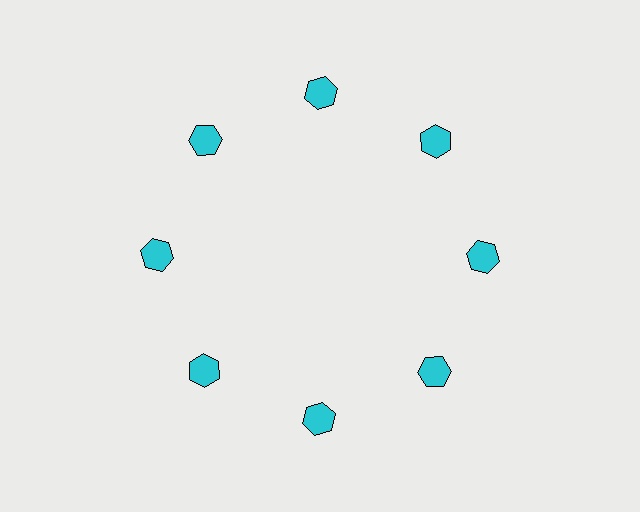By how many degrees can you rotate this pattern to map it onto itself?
The pattern maps onto itself every 45 degrees of rotation.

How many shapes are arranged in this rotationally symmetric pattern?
There are 8 shapes, arranged in 8 groups of 1.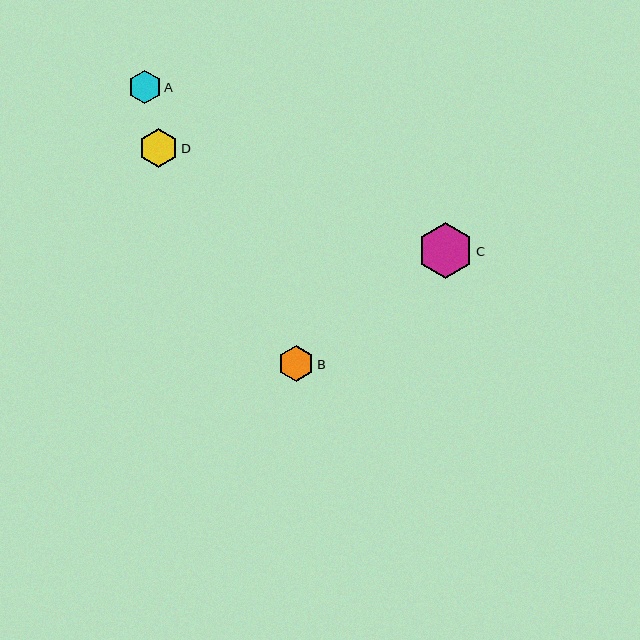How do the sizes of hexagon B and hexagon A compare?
Hexagon B and hexagon A are approximately the same size.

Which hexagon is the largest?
Hexagon C is the largest with a size of approximately 55 pixels.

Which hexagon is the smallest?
Hexagon A is the smallest with a size of approximately 34 pixels.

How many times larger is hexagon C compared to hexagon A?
Hexagon C is approximately 1.6 times the size of hexagon A.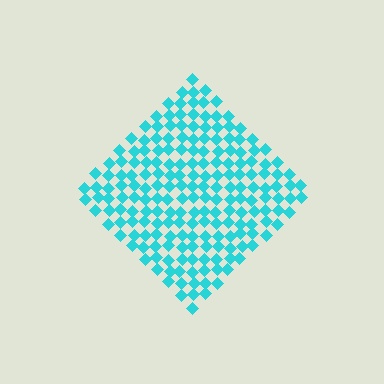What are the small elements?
The small elements are diamonds.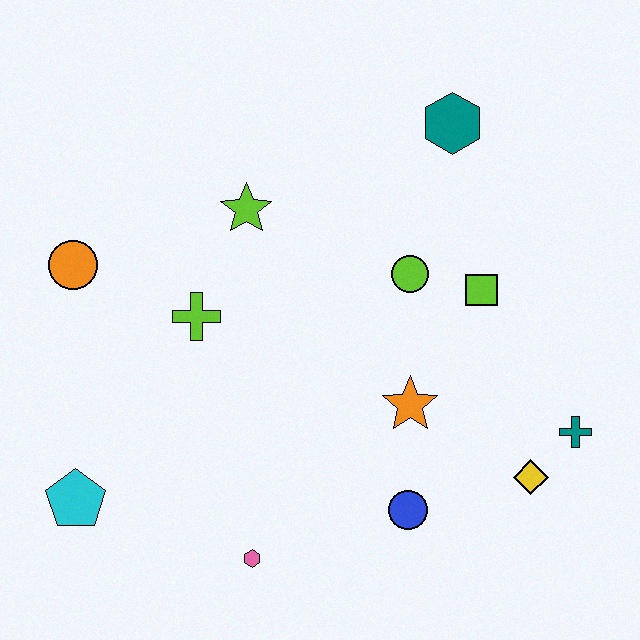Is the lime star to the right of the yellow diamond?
No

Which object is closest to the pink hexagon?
The blue circle is closest to the pink hexagon.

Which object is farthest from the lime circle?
The cyan pentagon is farthest from the lime circle.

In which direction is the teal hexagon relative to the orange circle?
The teal hexagon is to the right of the orange circle.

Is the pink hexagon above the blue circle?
No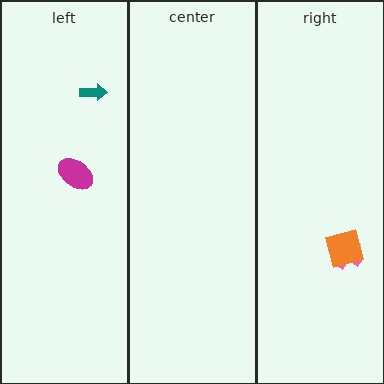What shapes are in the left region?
The teal arrow, the magenta ellipse.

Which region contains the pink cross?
The right region.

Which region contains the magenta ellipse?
The left region.